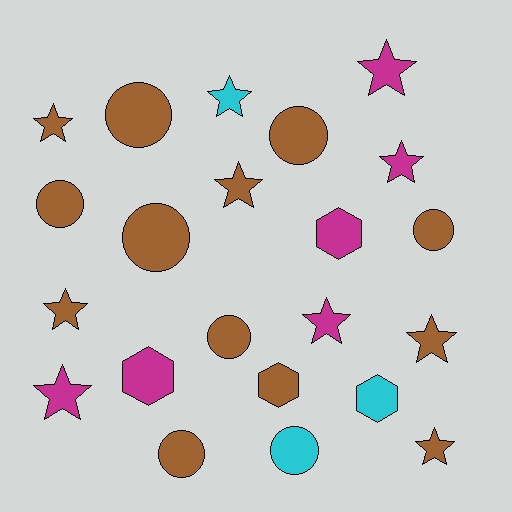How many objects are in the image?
There are 22 objects.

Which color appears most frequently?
Brown, with 13 objects.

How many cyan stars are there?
There is 1 cyan star.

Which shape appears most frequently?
Star, with 10 objects.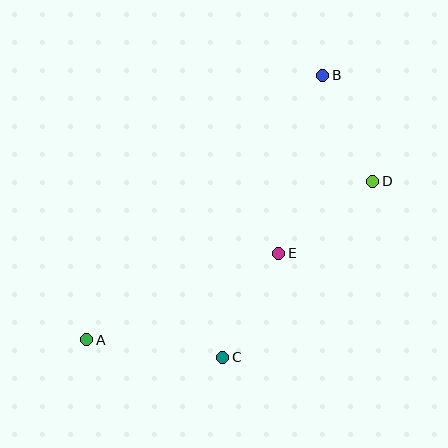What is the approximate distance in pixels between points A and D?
The distance between A and D is approximately 327 pixels.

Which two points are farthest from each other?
Points A and B are farthest from each other.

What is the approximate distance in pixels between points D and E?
The distance between D and E is approximately 119 pixels.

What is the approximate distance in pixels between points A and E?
The distance between A and E is approximately 211 pixels.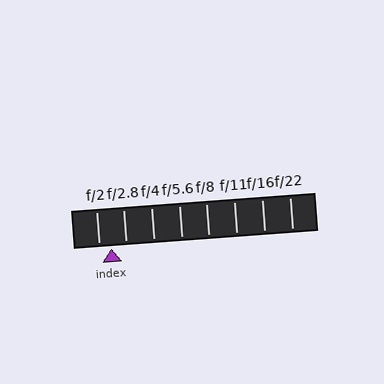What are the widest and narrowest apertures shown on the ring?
The widest aperture shown is f/2 and the narrowest is f/22.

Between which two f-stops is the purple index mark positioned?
The index mark is between f/2 and f/2.8.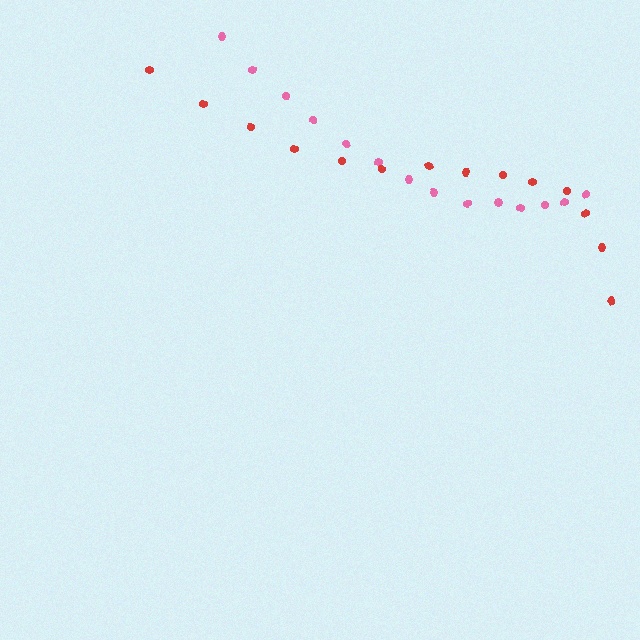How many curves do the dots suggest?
There are 2 distinct paths.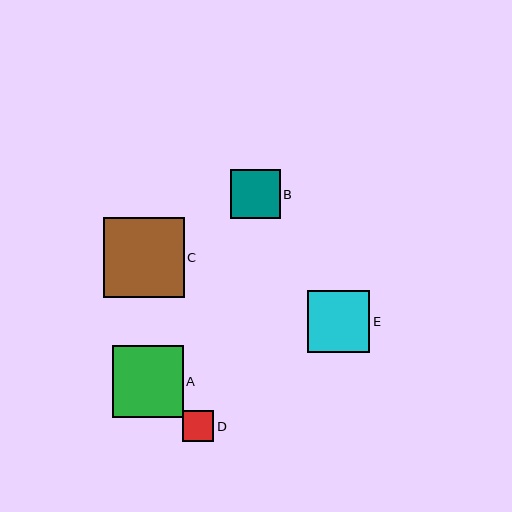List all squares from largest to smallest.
From largest to smallest: C, A, E, B, D.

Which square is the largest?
Square C is the largest with a size of approximately 81 pixels.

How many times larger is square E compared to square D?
Square E is approximately 2.0 times the size of square D.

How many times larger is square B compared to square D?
Square B is approximately 1.6 times the size of square D.